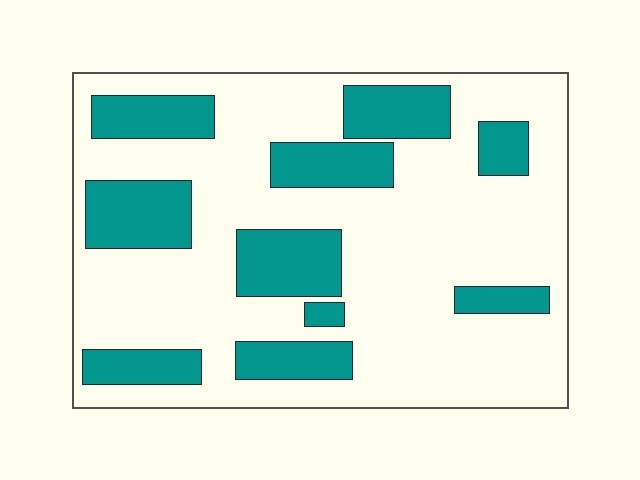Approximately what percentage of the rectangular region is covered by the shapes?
Approximately 30%.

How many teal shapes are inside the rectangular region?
10.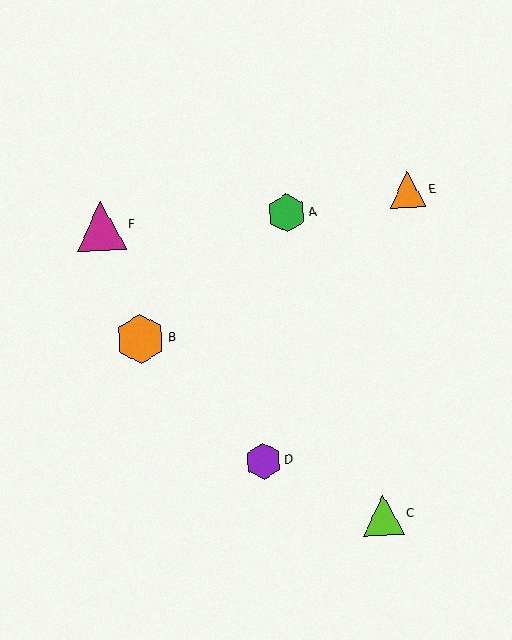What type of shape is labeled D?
Shape D is a purple hexagon.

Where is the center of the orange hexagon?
The center of the orange hexagon is at (140, 339).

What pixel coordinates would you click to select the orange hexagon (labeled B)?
Click at (140, 339) to select the orange hexagon B.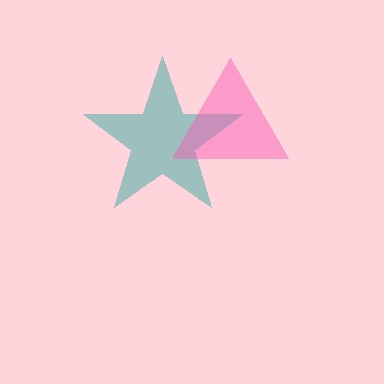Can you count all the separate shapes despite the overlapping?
Yes, there are 2 separate shapes.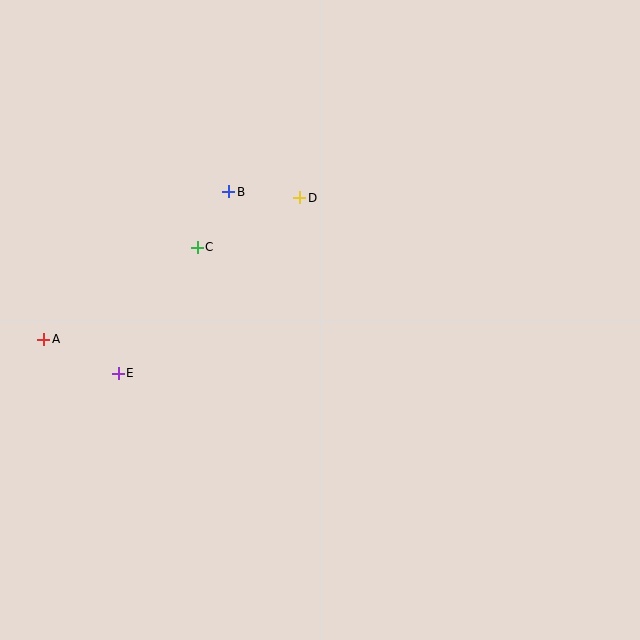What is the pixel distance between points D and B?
The distance between D and B is 71 pixels.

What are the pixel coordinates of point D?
Point D is at (300, 198).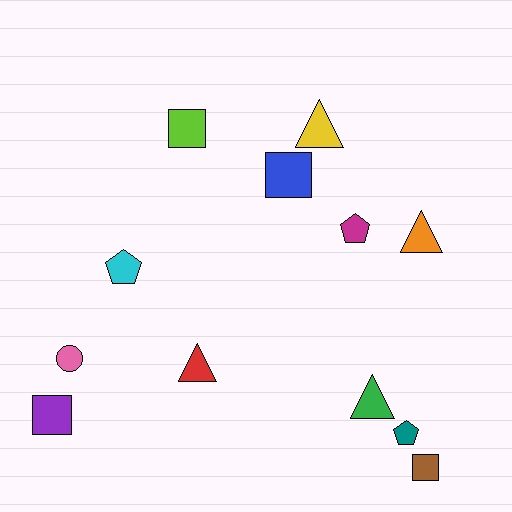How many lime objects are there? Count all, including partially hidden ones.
There is 1 lime object.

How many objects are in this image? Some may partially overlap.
There are 12 objects.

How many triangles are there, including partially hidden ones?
There are 4 triangles.